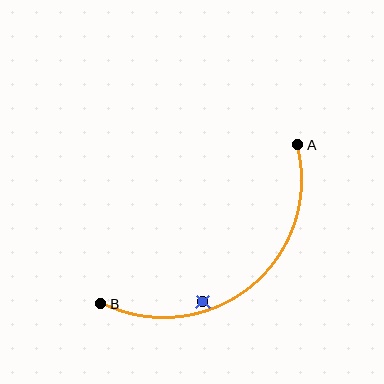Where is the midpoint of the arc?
The arc midpoint is the point on the curve farthest from the straight line joining A and B. It sits below and to the right of that line.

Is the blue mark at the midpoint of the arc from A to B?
No — the blue mark does not lie on the arc at all. It sits slightly inside the curve.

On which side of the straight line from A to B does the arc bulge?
The arc bulges below and to the right of the straight line connecting A and B.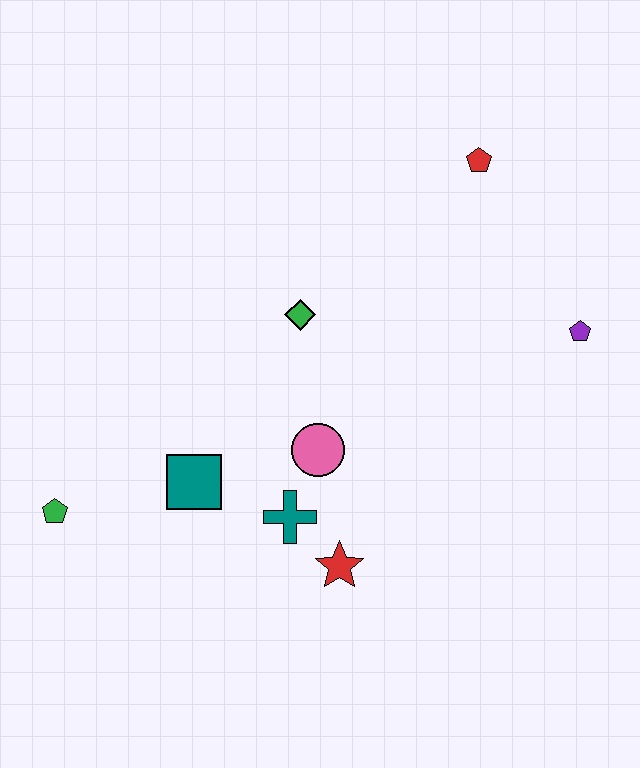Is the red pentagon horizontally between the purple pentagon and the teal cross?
Yes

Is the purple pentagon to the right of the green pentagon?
Yes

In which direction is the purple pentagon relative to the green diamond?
The purple pentagon is to the right of the green diamond.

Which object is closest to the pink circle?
The teal cross is closest to the pink circle.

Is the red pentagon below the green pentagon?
No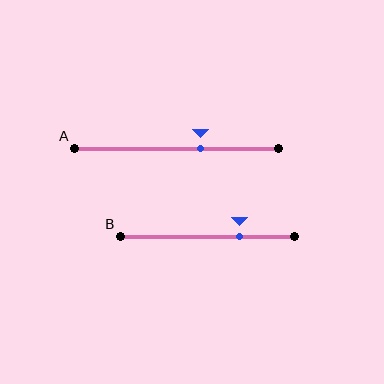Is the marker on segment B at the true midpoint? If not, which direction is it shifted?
No, the marker on segment B is shifted to the right by about 19% of the segment length.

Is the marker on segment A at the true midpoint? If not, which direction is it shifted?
No, the marker on segment A is shifted to the right by about 12% of the segment length.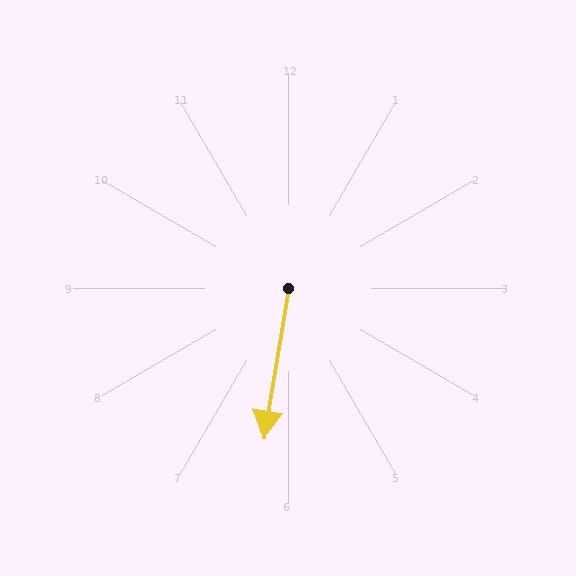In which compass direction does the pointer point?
South.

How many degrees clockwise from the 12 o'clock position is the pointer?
Approximately 189 degrees.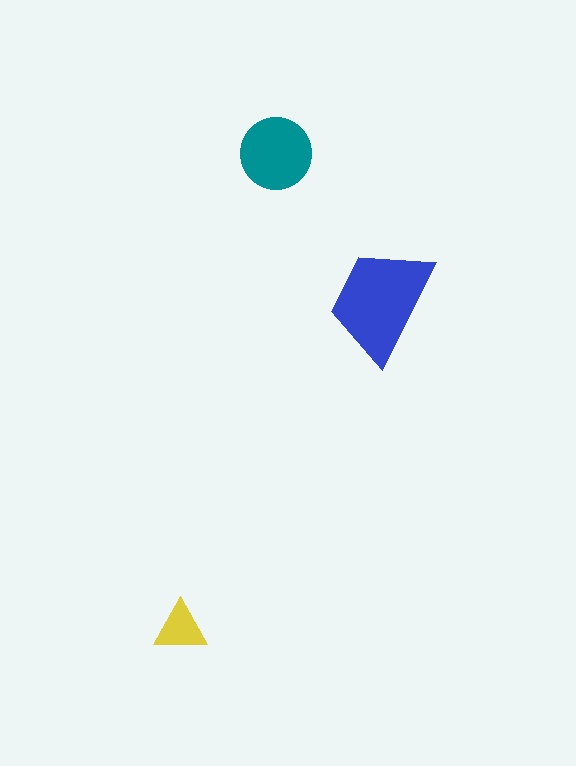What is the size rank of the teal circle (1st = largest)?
2nd.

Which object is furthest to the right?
The blue trapezoid is rightmost.